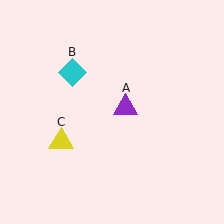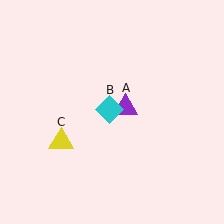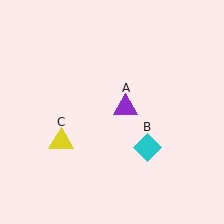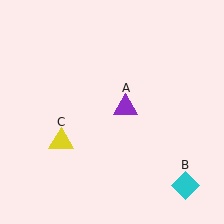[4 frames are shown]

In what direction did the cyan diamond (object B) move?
The cyan diamond (object B) moved down and to the right.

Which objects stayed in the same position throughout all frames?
Purple triangle (object A) and yellow triangle (object C) remained stationary.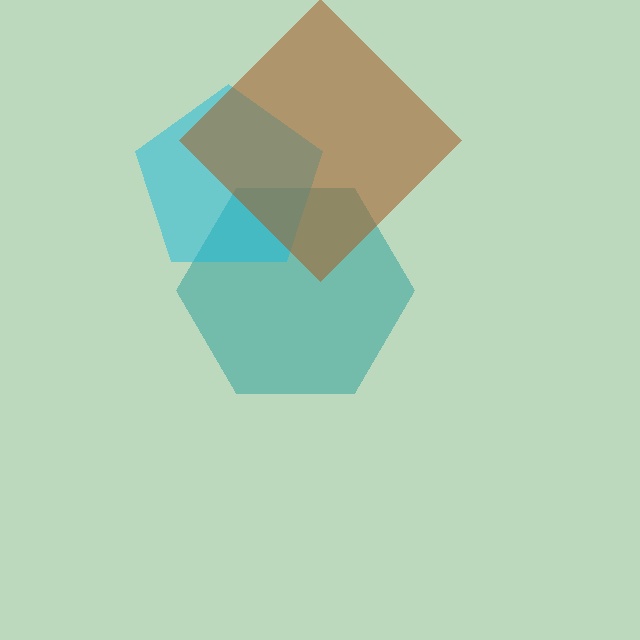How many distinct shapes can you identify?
There are 3 distinct shapes: a teal hexagon, a cyan pentagon, a brown diamond.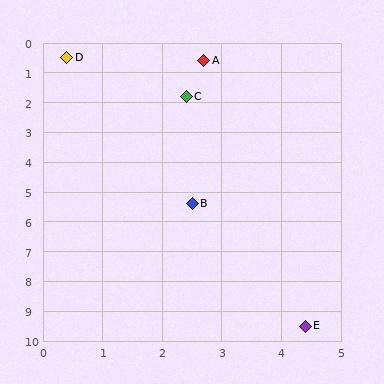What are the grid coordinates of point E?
Point E is at approximately (4.4, 9.5).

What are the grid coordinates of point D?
Point D is at approximately (0.4, 0.5).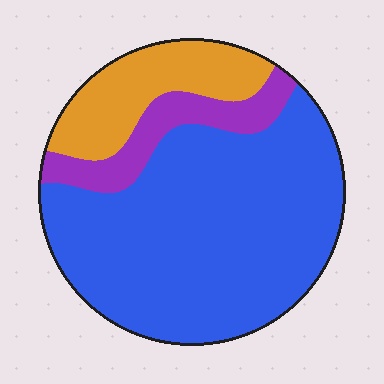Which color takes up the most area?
Blue, at roughly 70%.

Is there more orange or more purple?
Orange.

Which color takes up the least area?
Purple, at roughly 15%.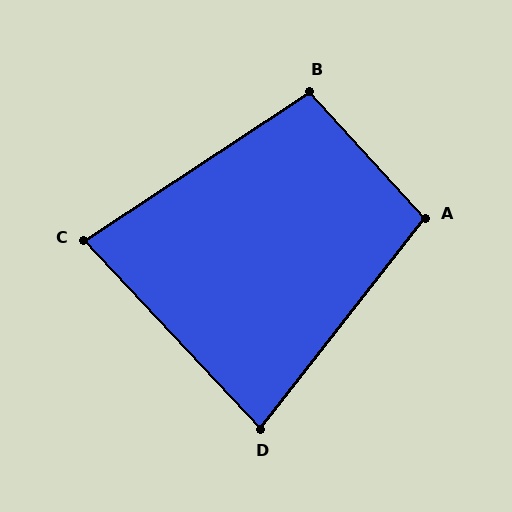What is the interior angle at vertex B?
Approximately 99 degrees (obtuse).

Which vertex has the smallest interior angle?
C, at approximately 80 degrees.